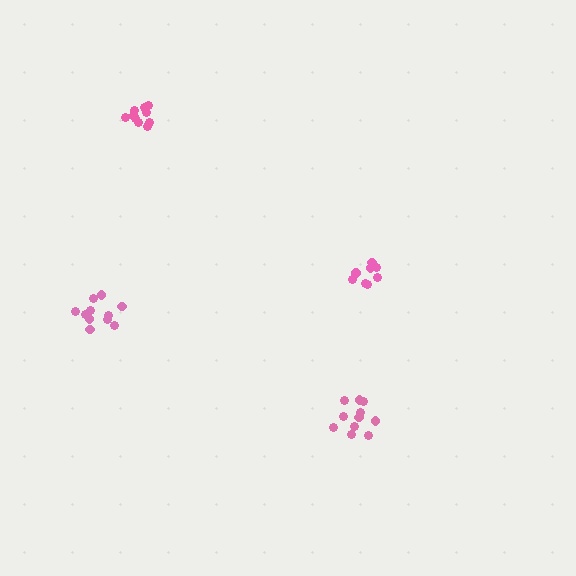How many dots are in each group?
Group 1: 11 dots, Group 2: 11 dots, Group 3: 10 dots, Group 4: 8 dots (40 total).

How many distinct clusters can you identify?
There are 4 distinct clusters.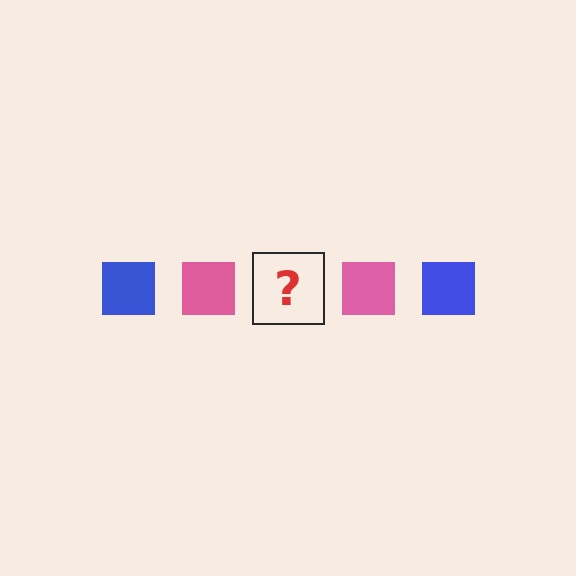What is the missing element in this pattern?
The missing element is a blue square.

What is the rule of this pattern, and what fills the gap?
The rule is that the pattern cycles through blue, pink squares. The gap should be filled with a blue square.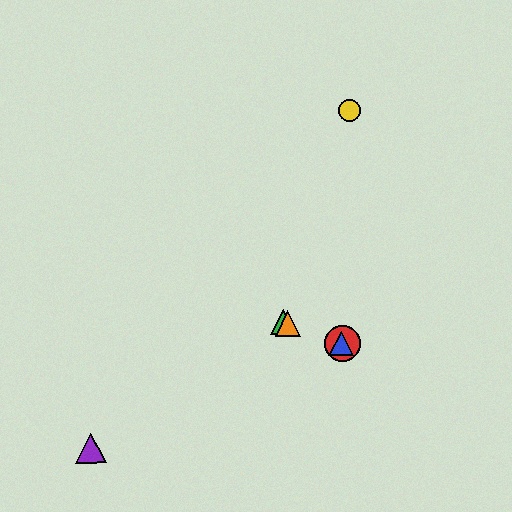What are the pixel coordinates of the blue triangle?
The blue triangle is at (341, 344).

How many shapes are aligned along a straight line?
4 shapes (the red circle, the blue triangle, the green triangle, the orange triangle) are aligned along a straight line.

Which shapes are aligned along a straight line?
The red circle, the blue triangle, the green triangle, the orange triangle are aligned along a straight line.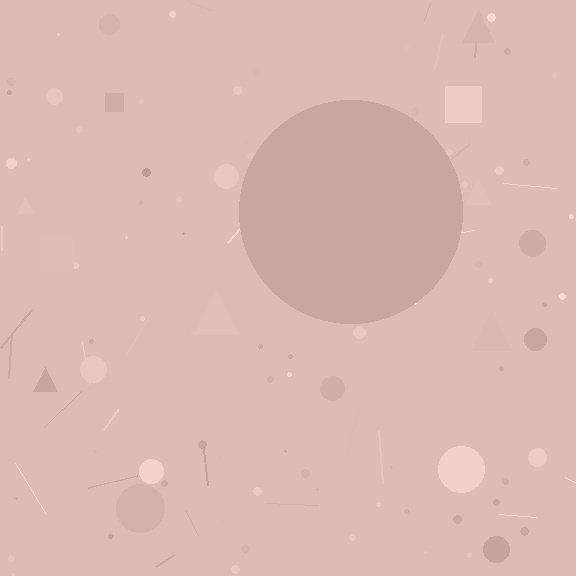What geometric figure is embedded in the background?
A circle is embedded in the background.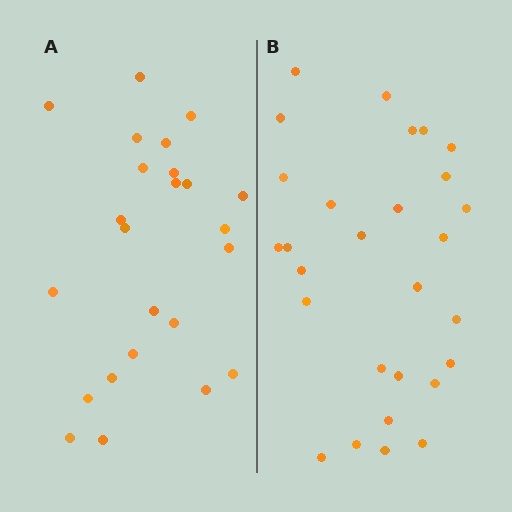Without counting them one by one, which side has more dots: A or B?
Region B (the right region) has more dots.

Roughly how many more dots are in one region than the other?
Region B has about 4 more dots than region A.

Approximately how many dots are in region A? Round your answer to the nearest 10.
About 20 dots. (The exact count is 24, which rounds to 20.)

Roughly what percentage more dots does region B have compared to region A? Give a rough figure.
About 15% more.